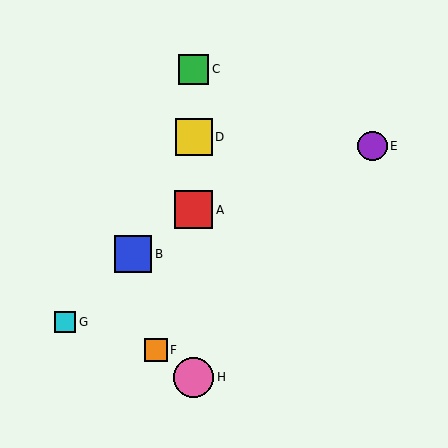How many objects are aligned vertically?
4 objects (A, C, D, H) are aligned vertically.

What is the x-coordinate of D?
Object D is at x≈194.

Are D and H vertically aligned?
Yes, both are at x≈194.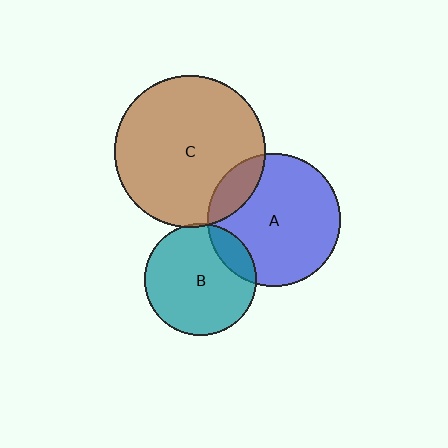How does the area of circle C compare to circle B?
Approximately 1.8 times.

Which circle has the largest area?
Circle C (brown).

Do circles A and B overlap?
Yes.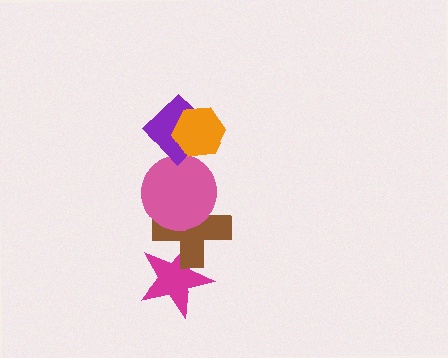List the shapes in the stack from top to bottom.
From top to bottom: the orange hexagon, the purple diamond, the pink circle, the brown cross, the magenta star.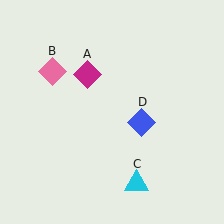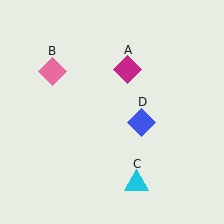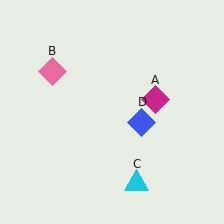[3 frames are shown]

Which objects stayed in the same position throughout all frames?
Pink diamond (object B) and cyan triangle (object C) and blue diamond (object D) remained stationary.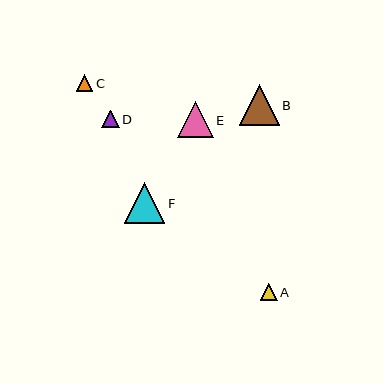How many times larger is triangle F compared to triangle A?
Triangle F is approximately 2.4 times the size of triangle A.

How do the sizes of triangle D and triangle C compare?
Triangle D and triangle C are approximately the same size.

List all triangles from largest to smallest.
From largest to smallest: F, B, E, D, C, A.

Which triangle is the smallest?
Triangle A is the smallest with a size of approximately 17 pixels.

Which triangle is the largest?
Triangle F is the largest with a size of approximately 40 pixels.